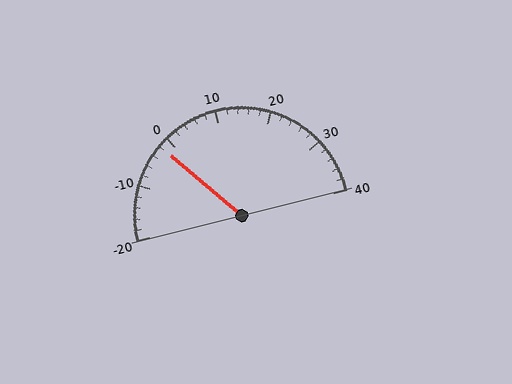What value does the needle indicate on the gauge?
The needle indicates approximately -2.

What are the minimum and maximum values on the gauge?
The gauge ranges from -20 to 40.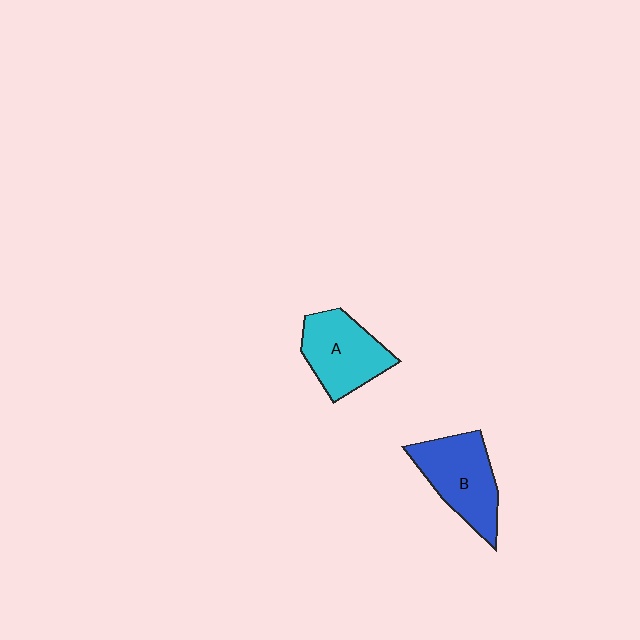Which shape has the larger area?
Shape B (blue).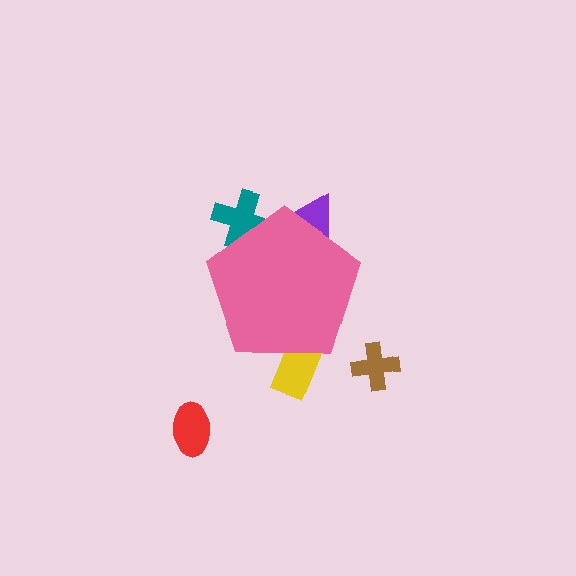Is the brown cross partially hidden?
No, the brown cross is fully visible.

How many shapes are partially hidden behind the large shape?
3 shapes are partially hidden.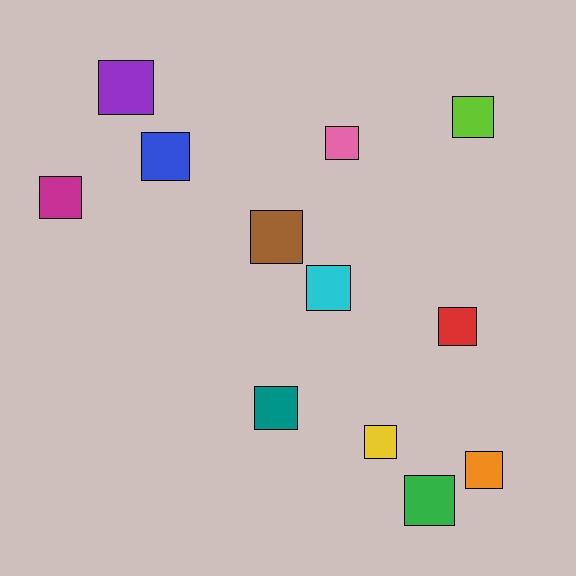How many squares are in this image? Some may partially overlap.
There are 12 squares.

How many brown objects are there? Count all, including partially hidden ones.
There is 1 brown object.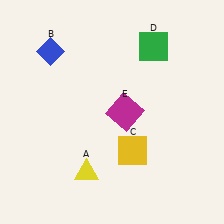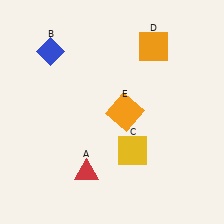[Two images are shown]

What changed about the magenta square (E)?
In Image 1, E is magenta. In Image 2, it changed to orange.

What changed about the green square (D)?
In Image 1, D is green. In Image 2, it changed to orange.